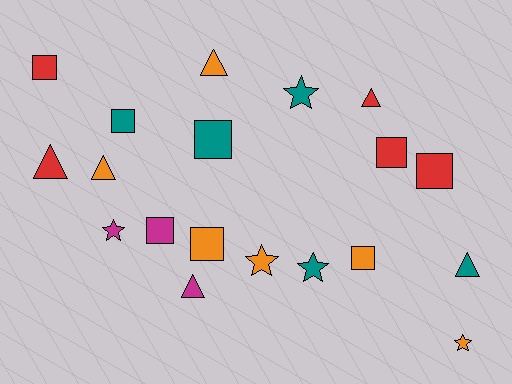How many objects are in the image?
There are 19 objects.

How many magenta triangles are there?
There is 1 magenta triangle.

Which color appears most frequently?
Orange, with 6 objects.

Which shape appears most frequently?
Square, with 8 objects.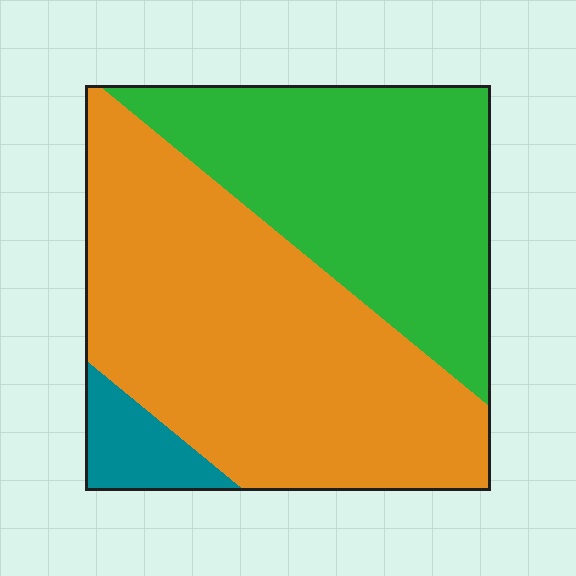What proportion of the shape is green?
Green takes up between a quarter and a half of the shape.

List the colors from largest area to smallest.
From largest to smallest: orange, green, teal.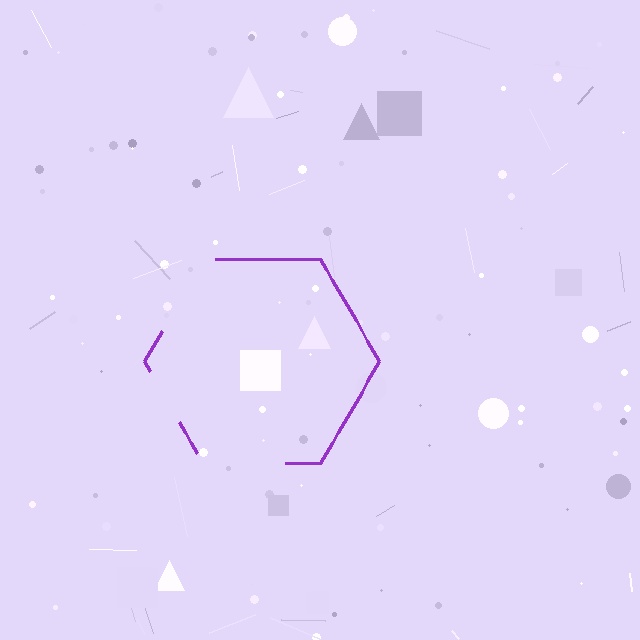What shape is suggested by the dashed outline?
The dashed outline suggests a hexagon.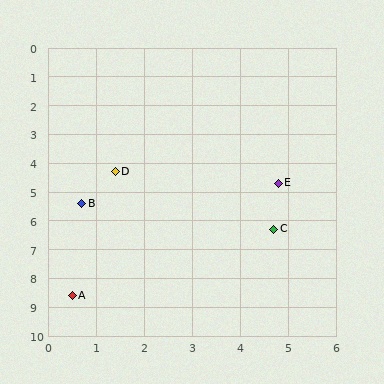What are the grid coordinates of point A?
Point A is at approximately (0.5, 8.6).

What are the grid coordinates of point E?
Point E is at approximately (4.8, 4.7).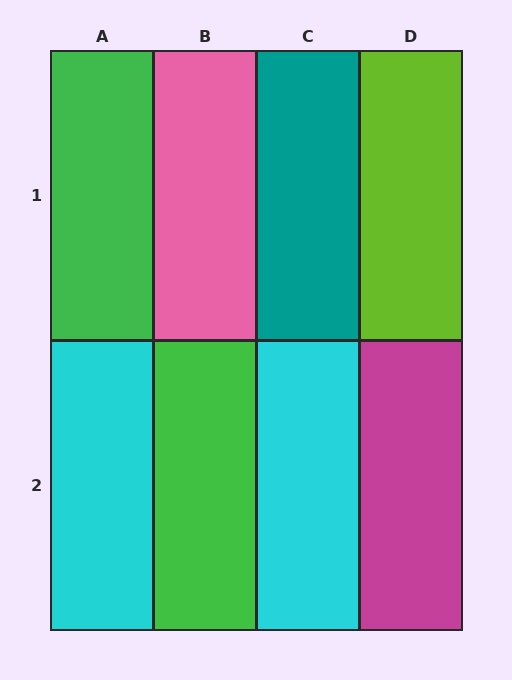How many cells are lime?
1 cell is lime.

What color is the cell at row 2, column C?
Cyan.